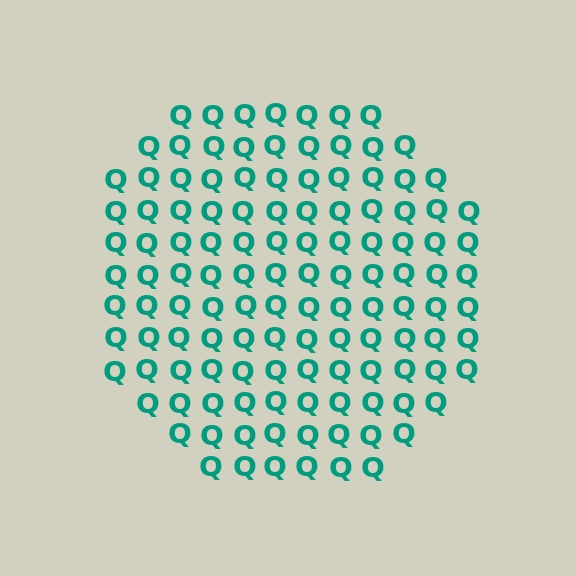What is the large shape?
The large shape is a circle.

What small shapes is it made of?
It is made of small letter Q's.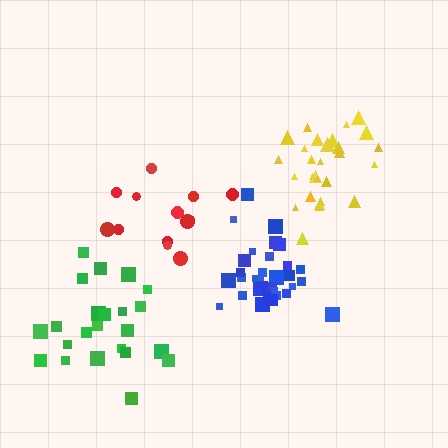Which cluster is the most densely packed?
Blue.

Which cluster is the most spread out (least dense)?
Green.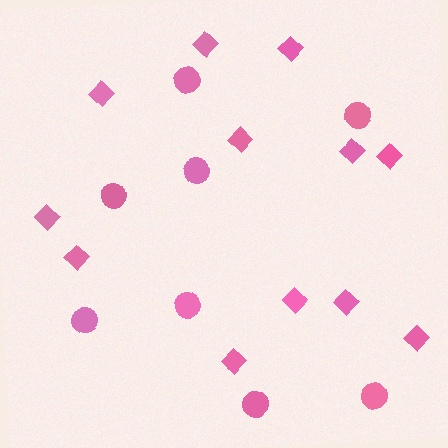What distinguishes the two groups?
There are 2 groups: one group of circles (8) and one group of diamonds (12).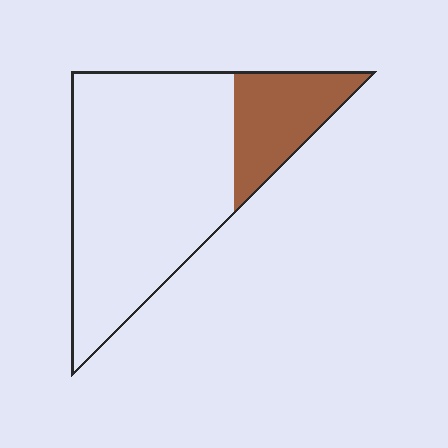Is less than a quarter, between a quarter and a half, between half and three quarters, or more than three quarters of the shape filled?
Less than a quarter.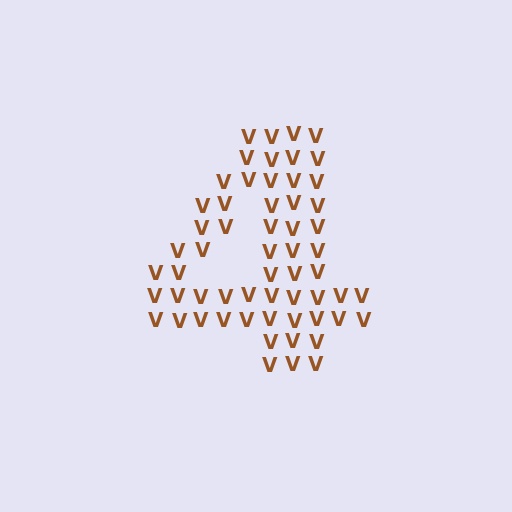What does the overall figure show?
The overall figure shows the digit 4.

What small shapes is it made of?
It is made of small letter V's.